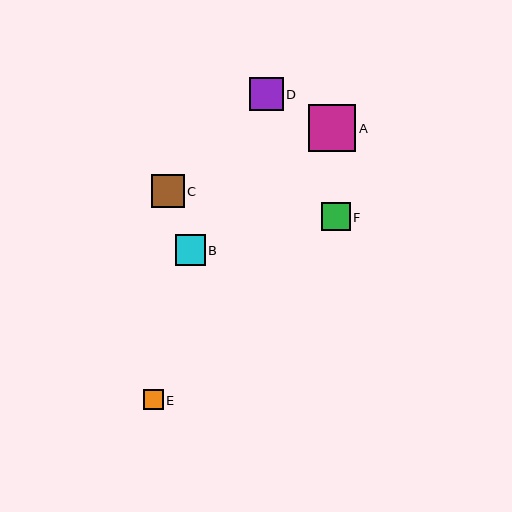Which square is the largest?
Square A is the largest with a size of approximately 47 pixels.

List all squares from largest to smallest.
From largest to smallest: A, D, C, B, F, E.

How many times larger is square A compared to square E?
Square A is approximately 2.4 times the size of square E.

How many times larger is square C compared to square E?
Square C is approximately 1.7 times the size of square E.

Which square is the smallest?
Square E is the smallest with a size of approximately 20 pixels.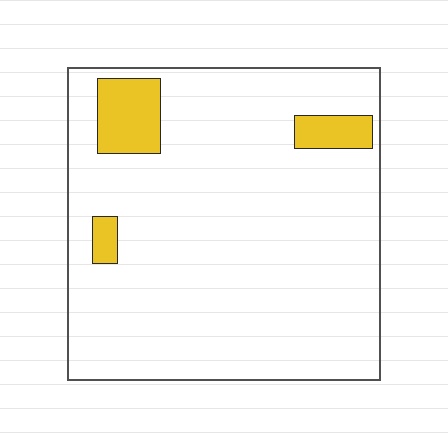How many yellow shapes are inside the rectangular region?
3.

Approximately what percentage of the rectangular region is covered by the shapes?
Approximately 10%.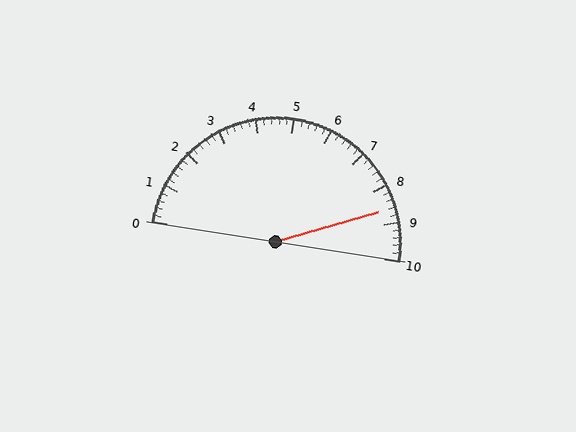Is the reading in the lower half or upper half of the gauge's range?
The reading is in the upper half of the range (0 to 10).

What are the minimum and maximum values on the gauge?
The gauge ranges from 0 to 10.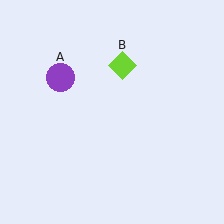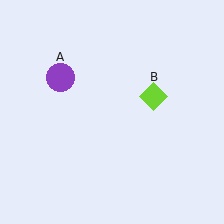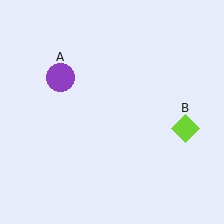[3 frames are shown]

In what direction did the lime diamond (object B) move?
The lime diamond (object B) moved down and to the right.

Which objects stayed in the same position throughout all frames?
Purple circle (object A) remained stationary.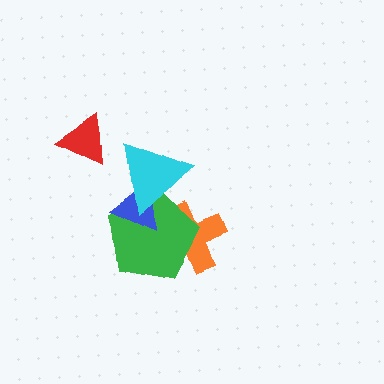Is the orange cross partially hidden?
Yes, it is partially covered by another shape.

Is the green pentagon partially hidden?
Yes, it is partially covered by another shape.